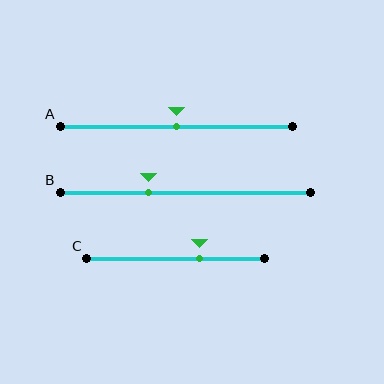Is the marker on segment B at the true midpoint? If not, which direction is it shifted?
No, the marker on segment B is shifted to the left by about 15% of the segment length.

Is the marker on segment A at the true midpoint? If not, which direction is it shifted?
Yes, the marker on segment A is at the true midpoint.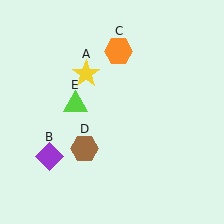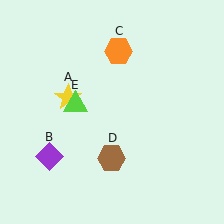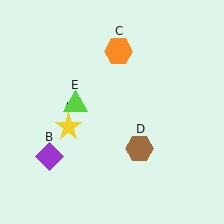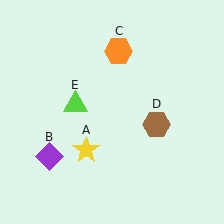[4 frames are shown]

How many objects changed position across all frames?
2 objects changed position: yellow star (object A), brown hexagon (object D).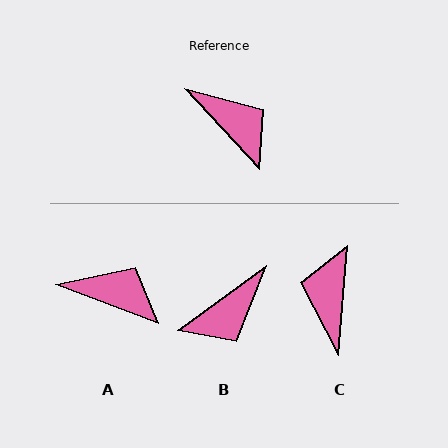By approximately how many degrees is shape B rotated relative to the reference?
Approximately 97 degrees clockwise.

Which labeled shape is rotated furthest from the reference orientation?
C, about 132 degrees away.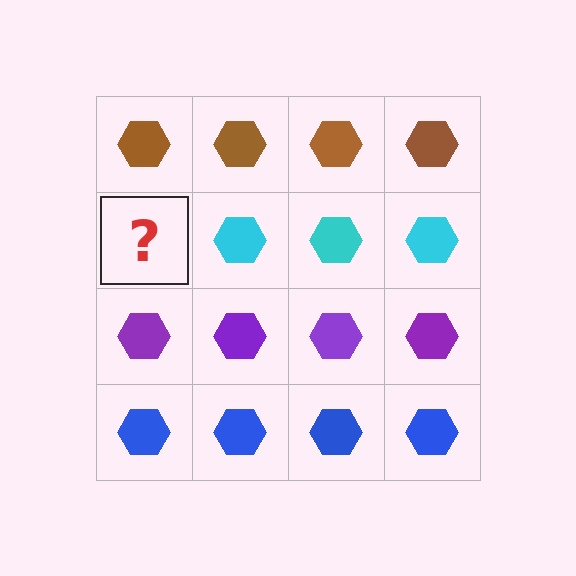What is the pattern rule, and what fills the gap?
The rule is that each row has a consistent color. The gap should be filled with a cyan hexagon.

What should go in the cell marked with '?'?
The missing cell should contain a cyan hexagon.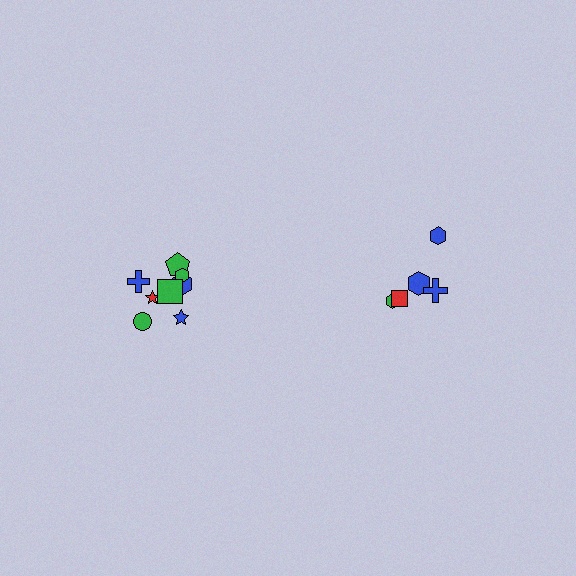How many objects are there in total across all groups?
There are 13 objects.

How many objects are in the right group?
There are 5 objects.